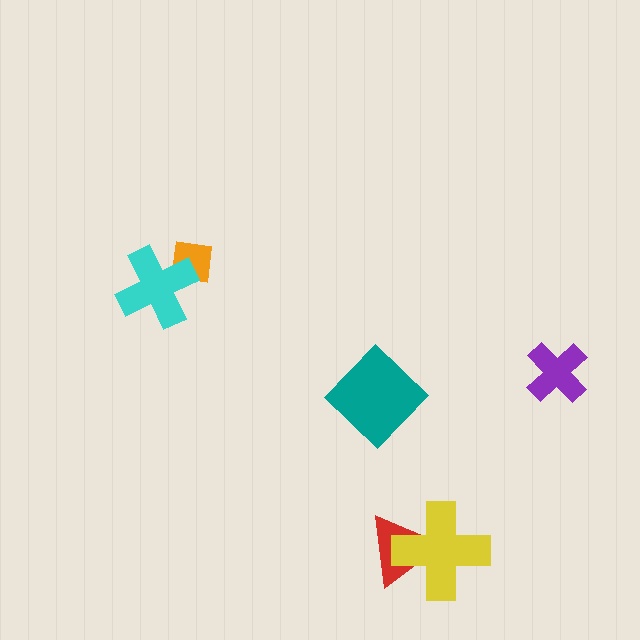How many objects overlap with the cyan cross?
1 object overlaps with the cyan cross.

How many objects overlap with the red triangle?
1 object overlaps with the red triangle.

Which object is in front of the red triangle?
The yellow cross is in front of the red triangle.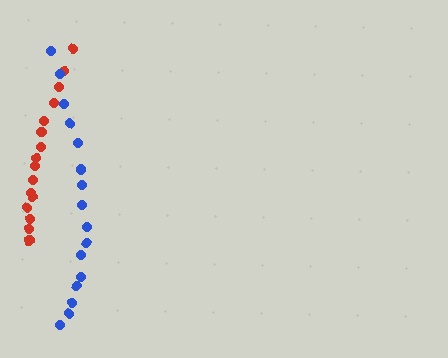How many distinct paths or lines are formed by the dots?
There are 2 distinct paths.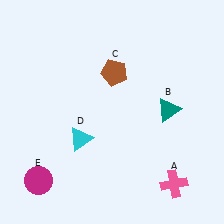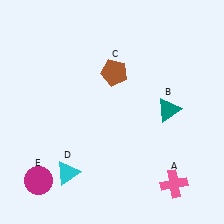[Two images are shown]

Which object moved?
The cyan triangle (D) moved down.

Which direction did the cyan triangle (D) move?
The cyan triangle (D) moved down.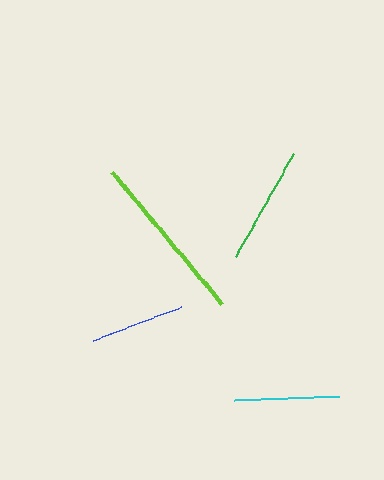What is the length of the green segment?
The green segment is approximately 119 pixels long.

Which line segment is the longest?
The lime line is the longest at approximately 172 pixels.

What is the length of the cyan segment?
The cyan segment is approximately 105 pixels long.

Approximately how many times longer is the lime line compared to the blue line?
The lime line is approximately 1.8 times the length of the blue line.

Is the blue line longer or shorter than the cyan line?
The cyan line is longer than the blue line.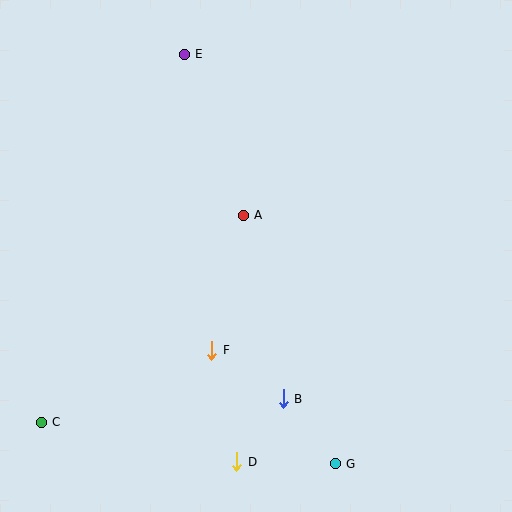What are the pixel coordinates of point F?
Point F is at (212, 350).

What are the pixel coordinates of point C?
Point C is at (41, 422).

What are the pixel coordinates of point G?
Point G is at (335, 464).